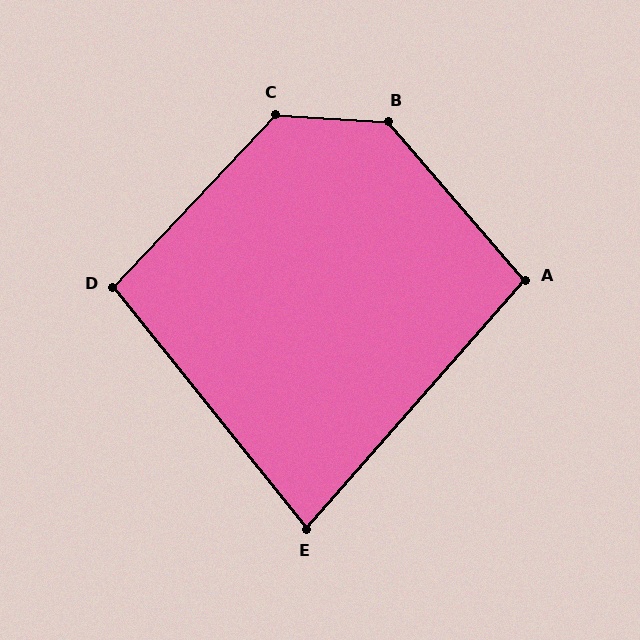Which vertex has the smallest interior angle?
E, at approximately 80 degrees.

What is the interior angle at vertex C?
Approximately 130 degrees (obtuse).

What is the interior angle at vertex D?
Approximately 98 degrees (obtuse).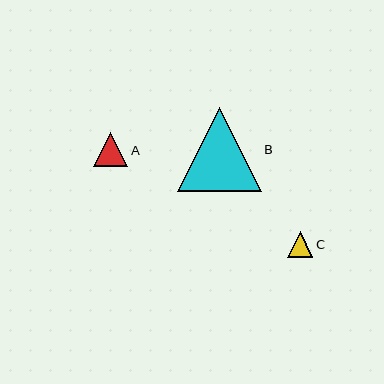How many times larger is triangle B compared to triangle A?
Triangle B is approximately 2.5 times the size of triangle A.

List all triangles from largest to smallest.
From largest to smallest: B, A, C.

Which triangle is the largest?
Triangle B is the largest with a size of approximately 84 pixels.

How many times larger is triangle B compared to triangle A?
Triangle B is approximately 2.5 times the size of triangle A.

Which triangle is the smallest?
Triangle C is the smallest with a size of approximately 26 pixels.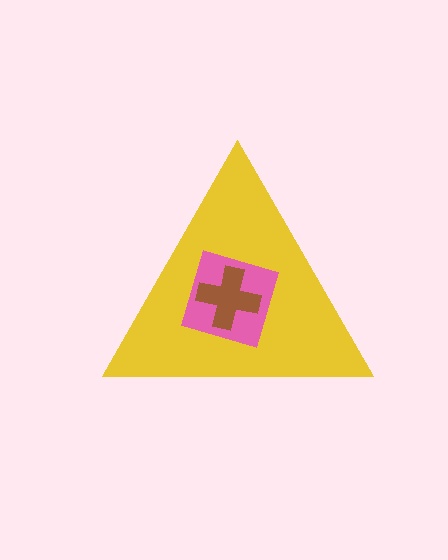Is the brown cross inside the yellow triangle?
Yes.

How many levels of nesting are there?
3.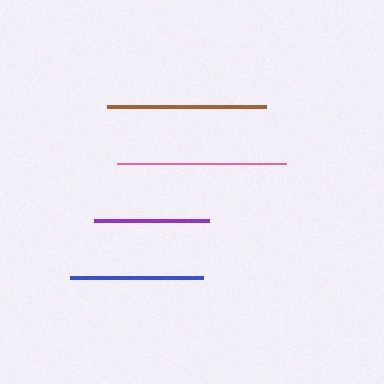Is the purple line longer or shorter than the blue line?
The blue line is longer than the purple line.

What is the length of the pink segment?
The pink segment is approximately 169 pixels long.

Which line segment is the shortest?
The purple line is the shortest at approximately 115 pixels.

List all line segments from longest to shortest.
From longest to shortest: pink, brown, blue, purple.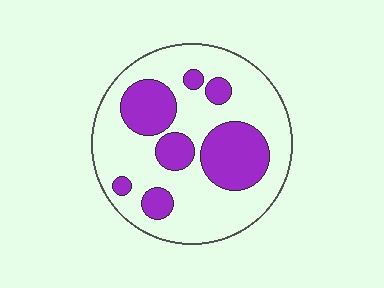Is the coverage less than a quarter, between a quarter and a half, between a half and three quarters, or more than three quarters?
Between a quarter and a half.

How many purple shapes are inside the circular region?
7.